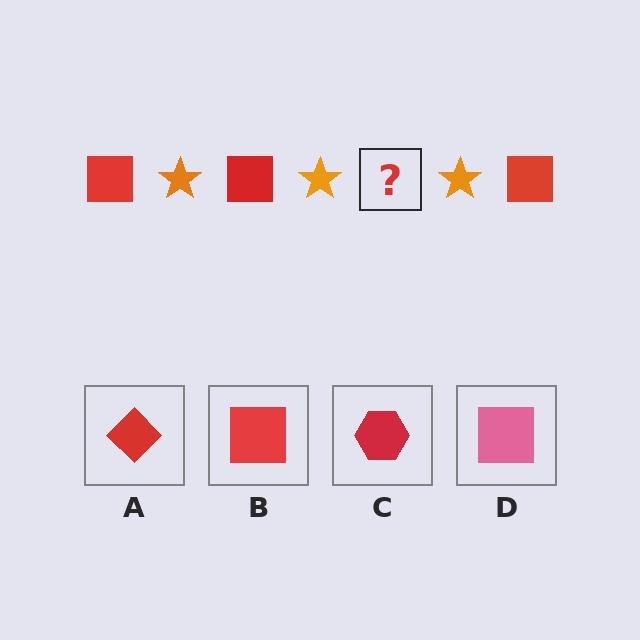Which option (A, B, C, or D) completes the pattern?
B.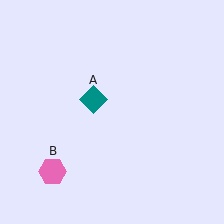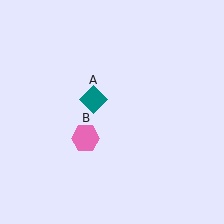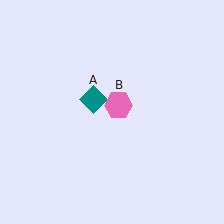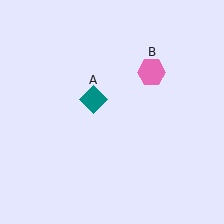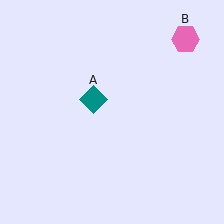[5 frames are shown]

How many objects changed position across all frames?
1 object changed position: pink hexagon (object B).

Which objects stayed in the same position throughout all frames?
Teal diamond (object A) remained stationary.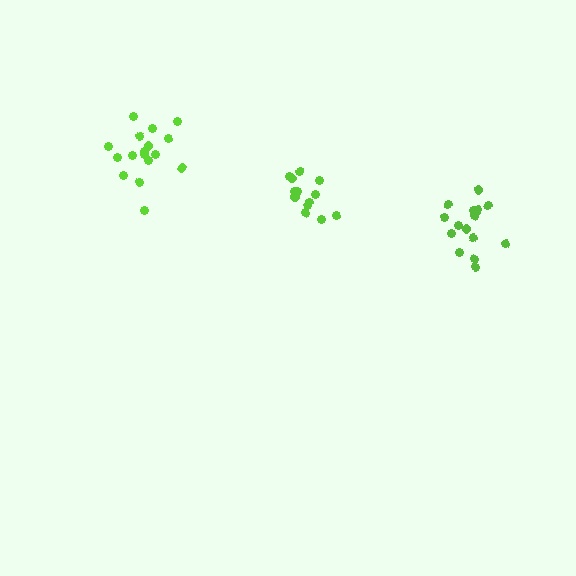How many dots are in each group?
Group 1: 17 dots, Group 2: 13 dots, Group 3: 17 dots (47 total).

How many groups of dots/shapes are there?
There are 3 groups.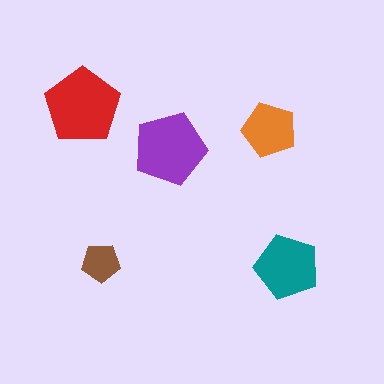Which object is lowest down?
The teal pentagon is bottommost.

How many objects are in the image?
There are 5 objects in the image.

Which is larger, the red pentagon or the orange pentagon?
The red one.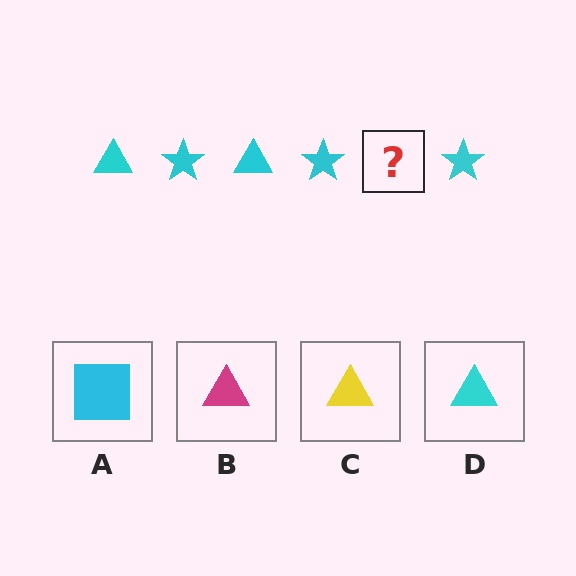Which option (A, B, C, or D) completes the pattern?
D.